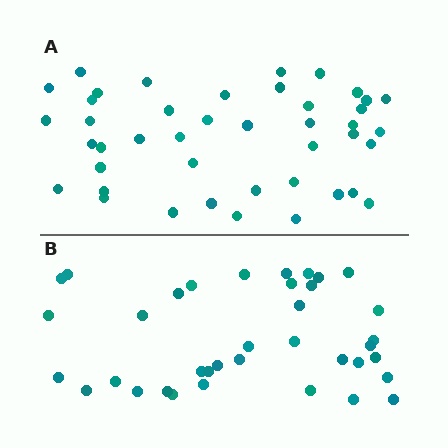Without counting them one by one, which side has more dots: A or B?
Region A (the top region) has more dots.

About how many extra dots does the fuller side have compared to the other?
Region A has about 6 more dots than region B.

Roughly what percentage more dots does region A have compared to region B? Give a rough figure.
About 15% more.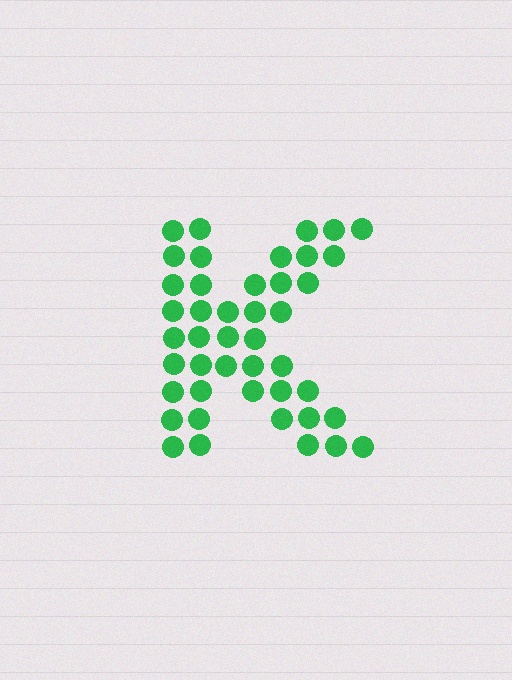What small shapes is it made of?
It is made of small circles.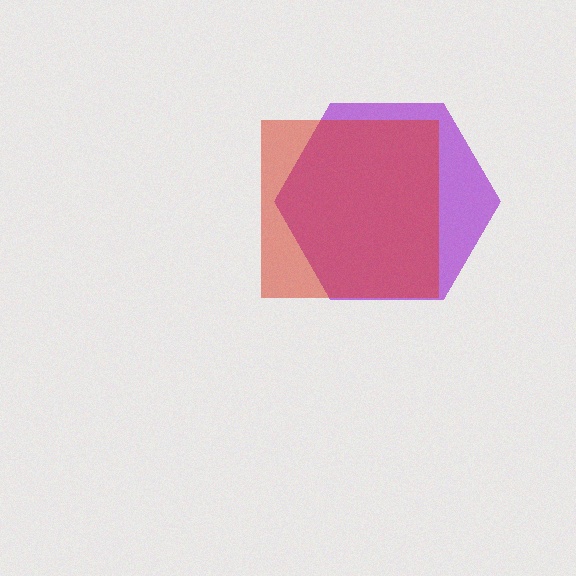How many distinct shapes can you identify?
There are 2 distinct shapes: a purple hexagon, a red square.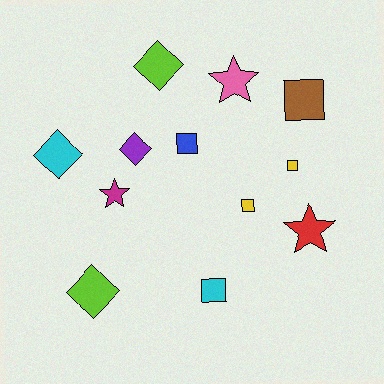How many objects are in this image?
There are 12 objects.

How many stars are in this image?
There are 3 stars.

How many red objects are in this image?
There is 1 red object.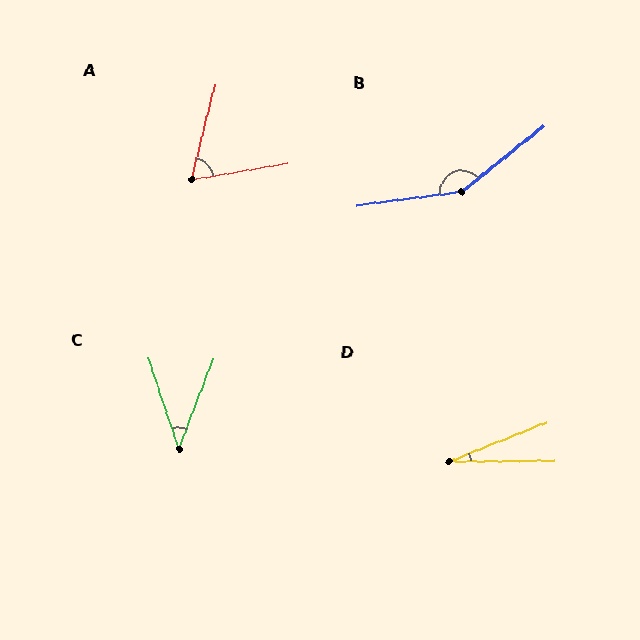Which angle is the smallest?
D, at approximately 21 degrees.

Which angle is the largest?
B, at approximately 149 degrees.